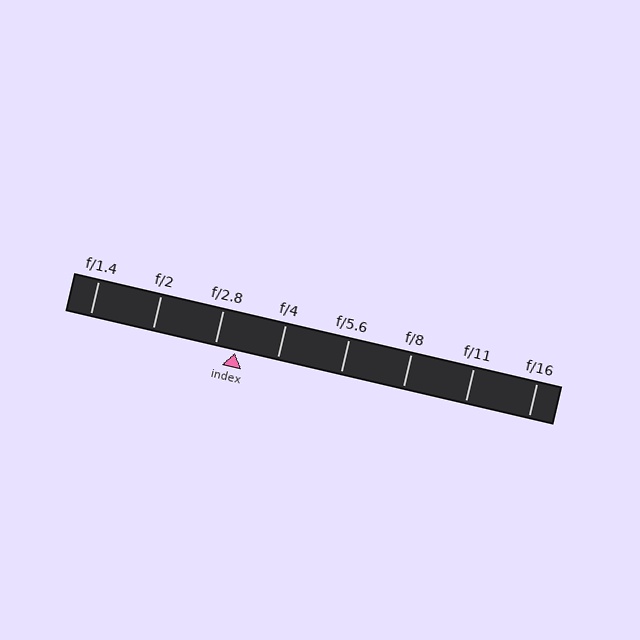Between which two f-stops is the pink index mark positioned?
The index mark is between f/2.8 and f/4.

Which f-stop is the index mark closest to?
The index mark is closest to f/2.8.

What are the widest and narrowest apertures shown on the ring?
The widest aperture shown is f/1.4 and the narrowest is f/16.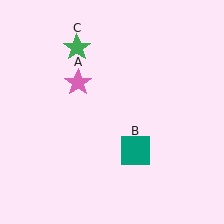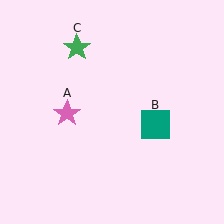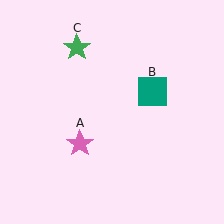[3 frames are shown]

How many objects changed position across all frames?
2 objects changed position: pink star (object A), teal square (object B).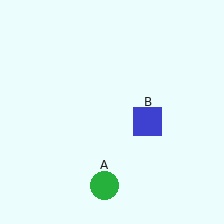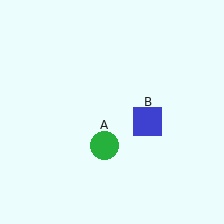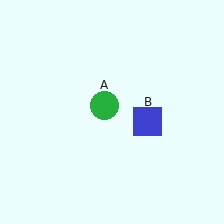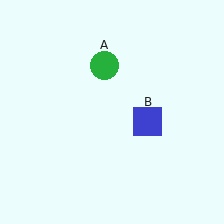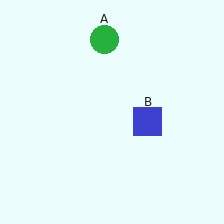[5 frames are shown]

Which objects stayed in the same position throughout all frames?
Blue square (object B) remained stationary.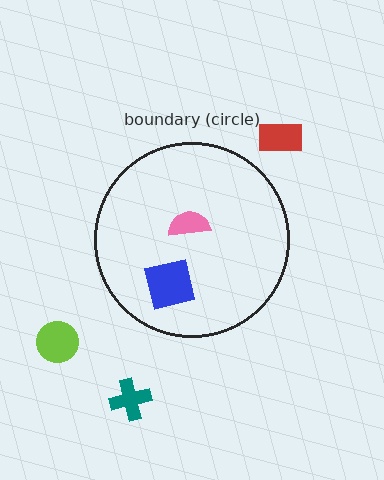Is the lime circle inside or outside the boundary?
Outside.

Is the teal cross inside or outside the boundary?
Outside.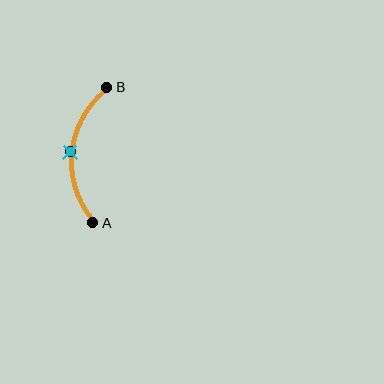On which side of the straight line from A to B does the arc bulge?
The arc bulges to the left of the straight line connecting A and B.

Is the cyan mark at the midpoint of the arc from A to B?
Yes. The cyan mark lies on the arc at equal arc-length from both A and B — it is the arc midpoint.